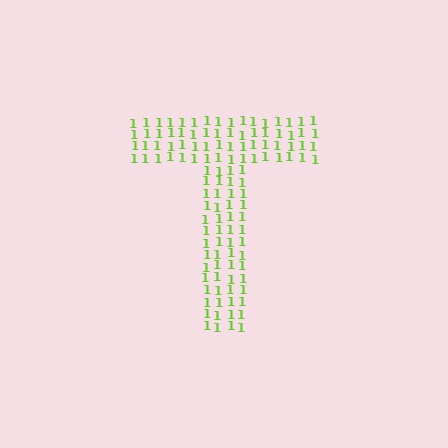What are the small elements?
The small elements are digit 1's.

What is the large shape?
The large shape is the letter T.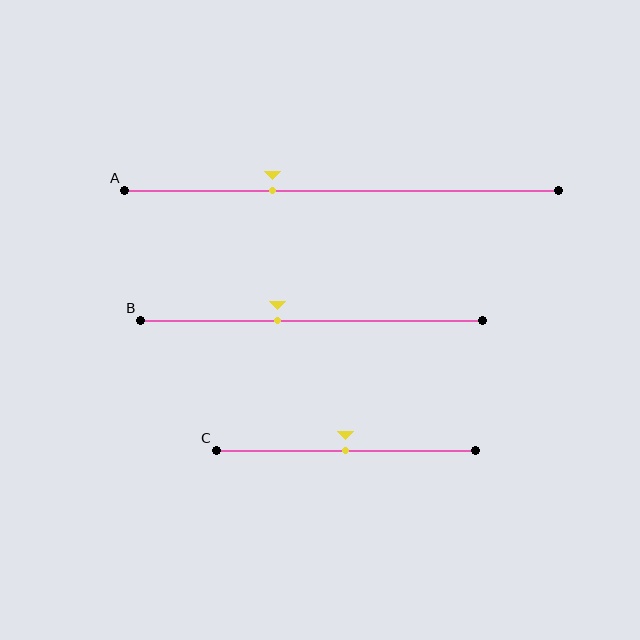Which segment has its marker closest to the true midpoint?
Segment C has its marker closest to the true midpoint.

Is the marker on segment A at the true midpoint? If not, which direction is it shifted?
No, the marker on segment A is shifted to the left by about 16% of the segment length.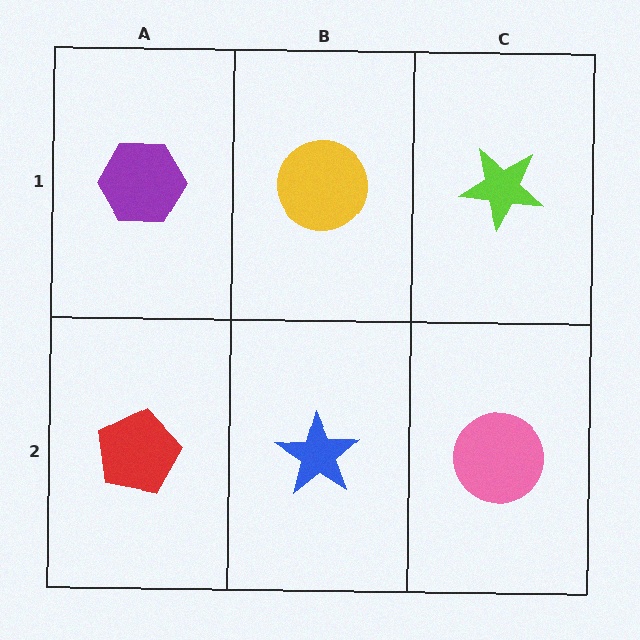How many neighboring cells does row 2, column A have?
2.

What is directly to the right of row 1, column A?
A yellow circle.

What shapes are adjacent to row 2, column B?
A yellow circle (row 1, column B), a red pentagon (row 2, column A), a pink circle (row 2, column C).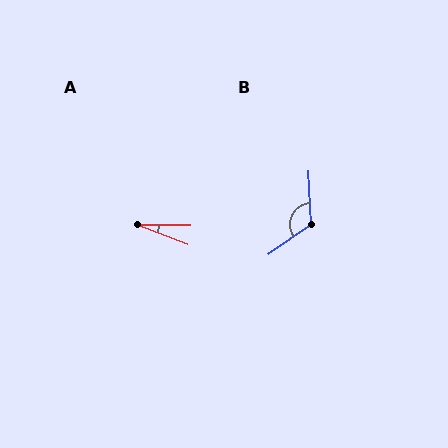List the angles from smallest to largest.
A (20°), B (122°).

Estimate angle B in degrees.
Approximately 122 degrees.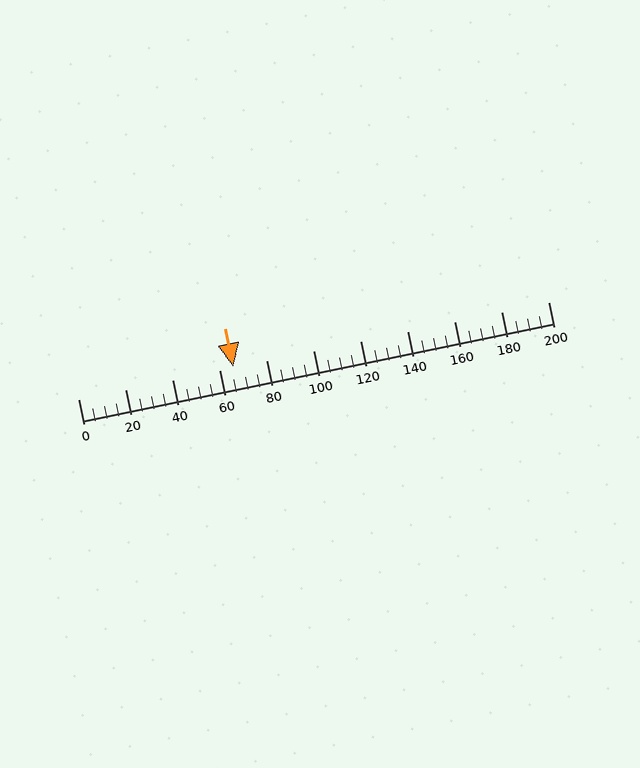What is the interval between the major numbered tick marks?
The major tick marks are spaced 20 units apart.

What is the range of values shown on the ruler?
The ruler shows values from 0 to 200.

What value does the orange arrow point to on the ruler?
The orange arrow points to approximately 66.